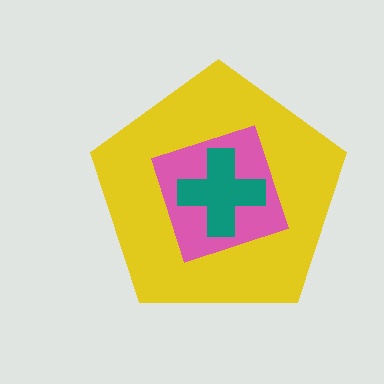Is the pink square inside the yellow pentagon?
Yes.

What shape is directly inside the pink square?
The teal cross.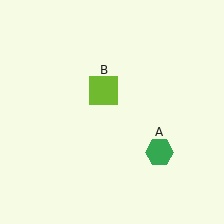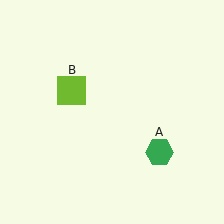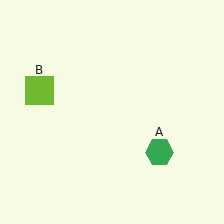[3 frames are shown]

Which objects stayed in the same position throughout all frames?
Green hexagon (object A) remained stationary.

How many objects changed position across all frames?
1 object changed position: lime square (object B).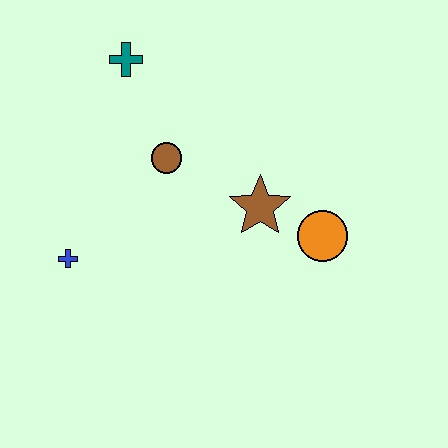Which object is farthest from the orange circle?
The teal cross is farthest from the orange circle.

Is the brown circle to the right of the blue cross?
Yes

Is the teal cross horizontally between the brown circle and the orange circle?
No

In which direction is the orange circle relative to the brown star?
The orange circle is to the right of the brown star.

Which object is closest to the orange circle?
The brown star is closest to the orange circle.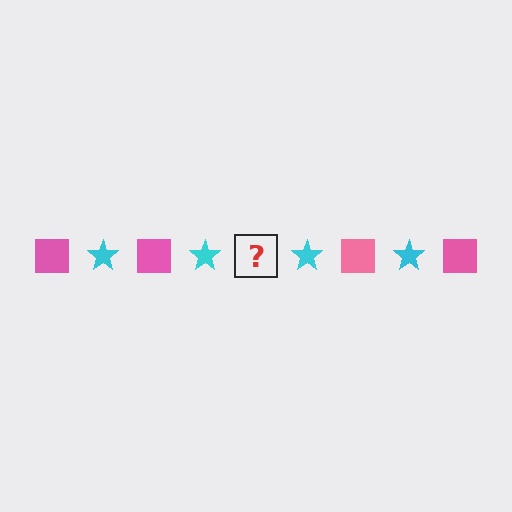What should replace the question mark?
The question mark should be replaced with a pink square.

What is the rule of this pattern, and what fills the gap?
The rule is that the pattern alternates between pink square and cyan star. The gap should be filled with a pink square.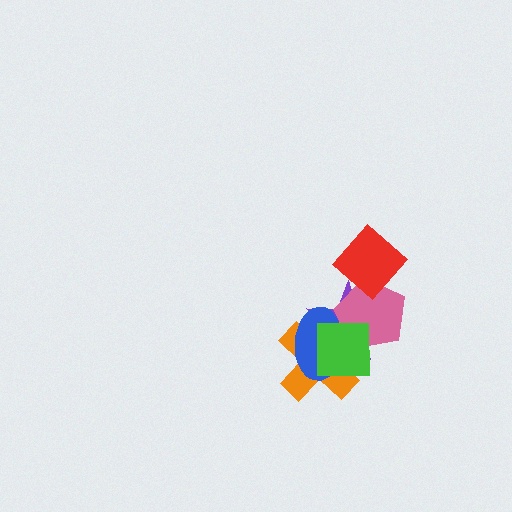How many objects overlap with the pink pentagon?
5 objects overlap with the pink pentagon.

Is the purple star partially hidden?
Yes, it is partially covered by another shape.